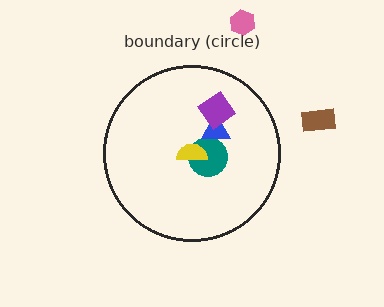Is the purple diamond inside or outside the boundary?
Inside.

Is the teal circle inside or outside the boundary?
Inside.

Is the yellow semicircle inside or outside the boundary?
Inside.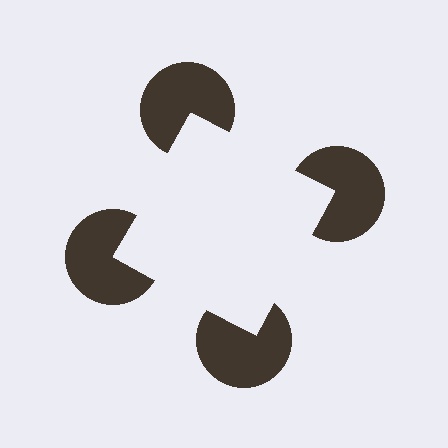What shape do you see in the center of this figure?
An illusory square — its edges are inferred from the aligned wedge cuts in the pac-man discs, not physically drawn.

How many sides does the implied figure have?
4 sides.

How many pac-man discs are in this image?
There are 4 — one at each vertex of the illusory square.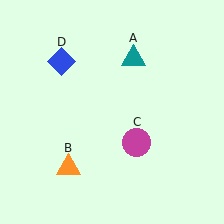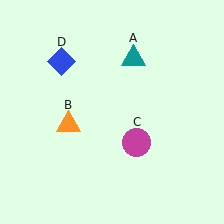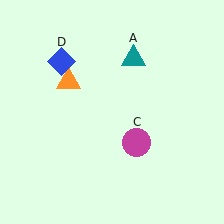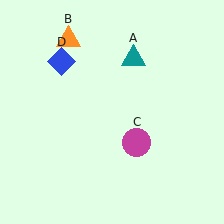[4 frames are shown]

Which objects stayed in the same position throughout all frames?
Teal triangle (object A) and magenta circle (object C) and blue diamond (object D) remained stationary.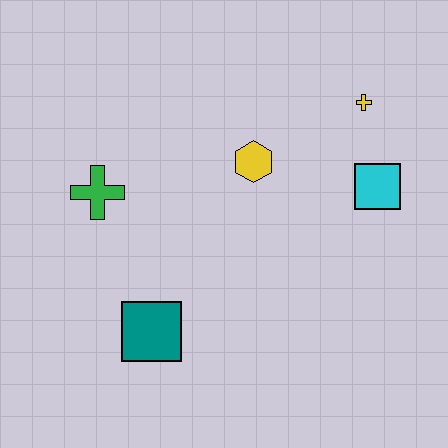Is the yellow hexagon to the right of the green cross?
Yes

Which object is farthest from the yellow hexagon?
The teal square is farthest from the yellow hexagon.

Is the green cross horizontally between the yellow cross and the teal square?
No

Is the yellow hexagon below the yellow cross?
Yes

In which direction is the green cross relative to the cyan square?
The green cross is to the left of the cyan square.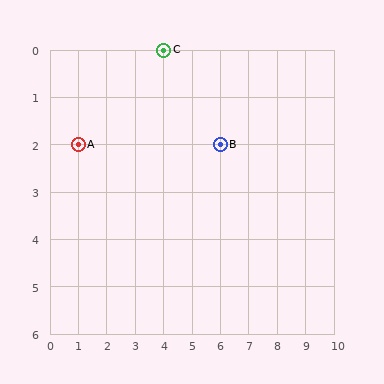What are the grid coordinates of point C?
Point C is at grid coordinates (4, 0).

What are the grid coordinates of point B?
Point B is at grid coordinates (6, 2).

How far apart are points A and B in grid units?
Points A and B are 5 columns apart.